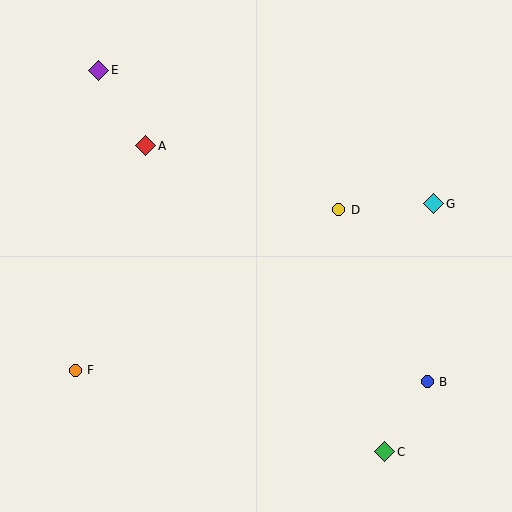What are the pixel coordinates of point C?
Point C is at (385, 452).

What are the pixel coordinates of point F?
Point F is at (75, 370).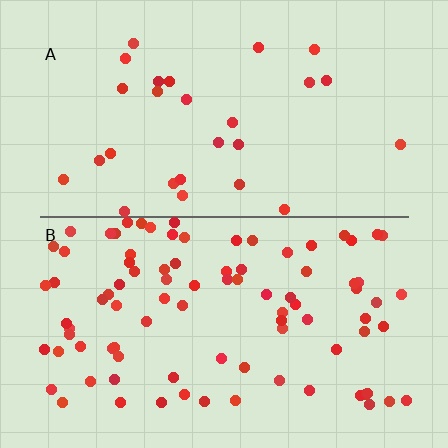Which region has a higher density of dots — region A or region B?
B (the bottom).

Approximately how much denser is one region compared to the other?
Approximately 3.3× — region B over region A.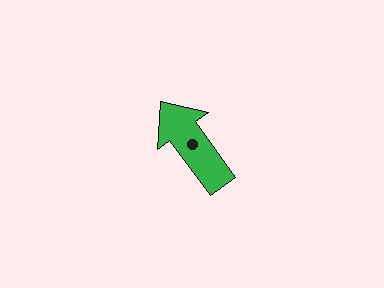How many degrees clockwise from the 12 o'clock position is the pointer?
Approximately 324 degrees.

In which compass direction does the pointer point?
Northwest.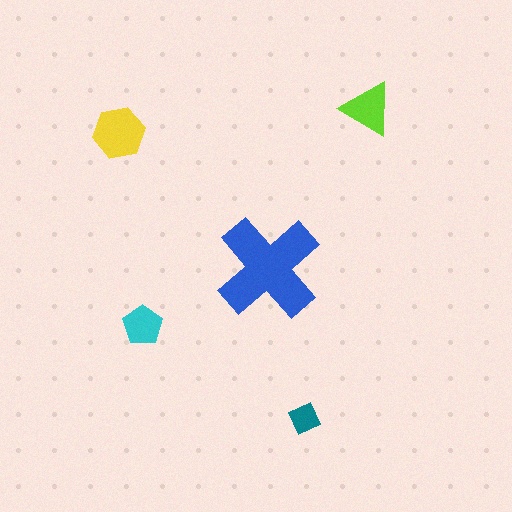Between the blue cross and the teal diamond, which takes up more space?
The blue cross.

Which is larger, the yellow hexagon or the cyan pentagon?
The yellow hexagon.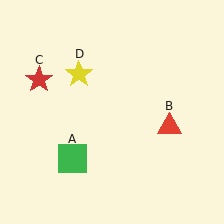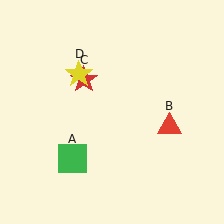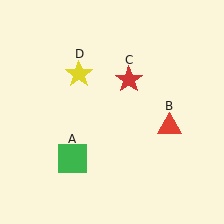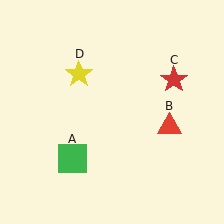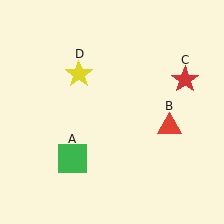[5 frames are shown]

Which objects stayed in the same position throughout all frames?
Green square (object A) and red triangle (object B) and yellow star (object D) remained stationary.